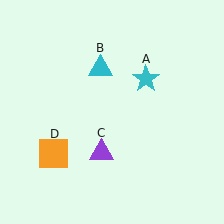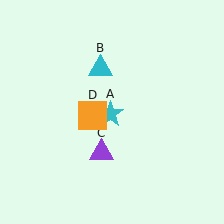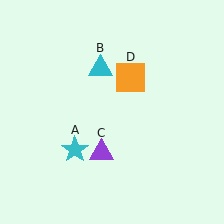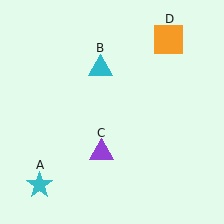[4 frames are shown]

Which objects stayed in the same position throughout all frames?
Cyan triangle (object B) and purple triangle (object C) remained stationary.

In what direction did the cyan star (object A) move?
The cyan star (object A) moved down and to the left.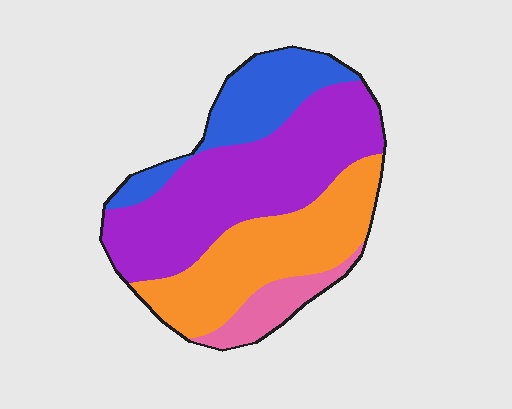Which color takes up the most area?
Purple, at roughly 45%.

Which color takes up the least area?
Pink, at roughly 10%.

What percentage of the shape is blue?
Blue covers around 20% of the shape.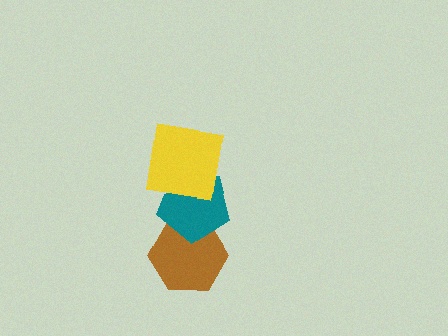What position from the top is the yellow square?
The yellow square is 1st from the top.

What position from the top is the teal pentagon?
The teal pentagon is 2nd from the top.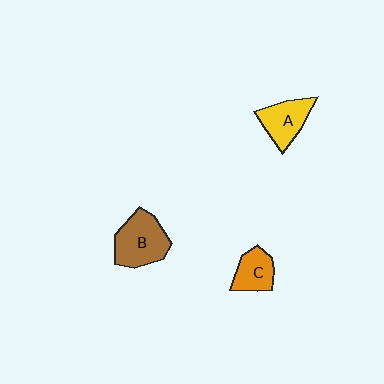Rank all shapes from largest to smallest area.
From largest to smallest: B (brown), A (yellow), C (orange).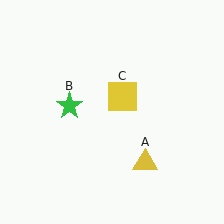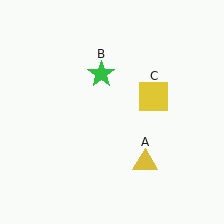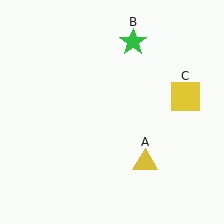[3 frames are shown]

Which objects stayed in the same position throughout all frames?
Yellow triangle (object A) remained stationary.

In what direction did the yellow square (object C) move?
The yellow square (object C) moved right.